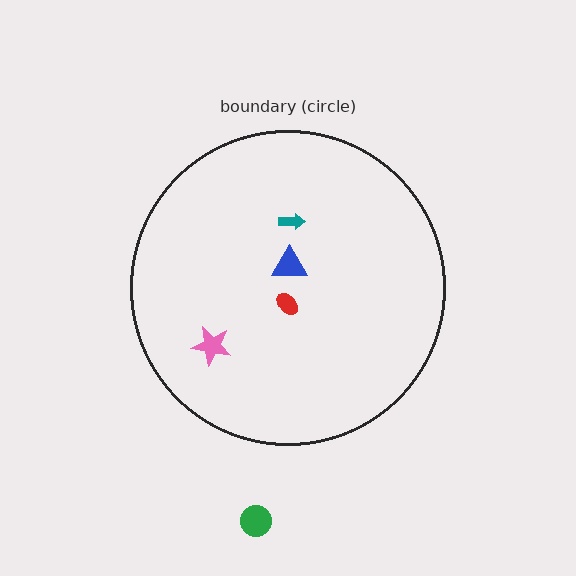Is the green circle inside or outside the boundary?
Outside.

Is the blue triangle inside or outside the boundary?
Inside.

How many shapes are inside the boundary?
4 inside, 1 outside.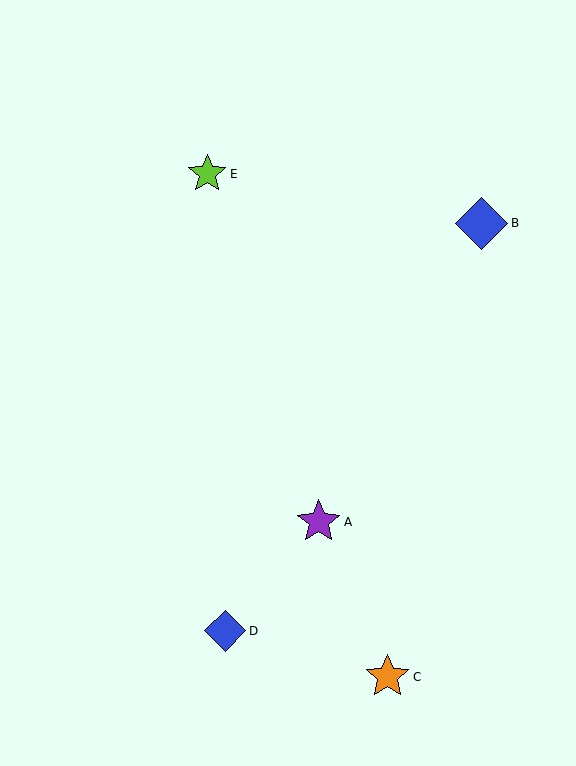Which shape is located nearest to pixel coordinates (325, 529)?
The purple star (labeled A) at (319, 522) is nearest to that location.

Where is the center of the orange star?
The center of the orange star is at (387, 677).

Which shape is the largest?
The blue diamond (labeled B) is the largest.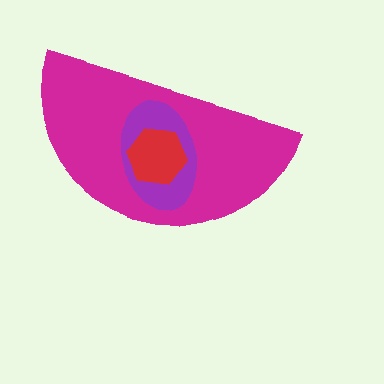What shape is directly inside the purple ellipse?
The red hexagon.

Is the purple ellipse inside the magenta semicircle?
Yes.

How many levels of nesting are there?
3.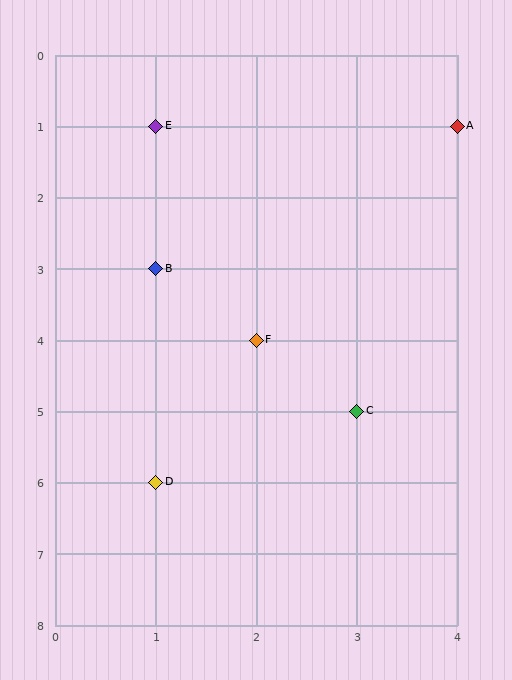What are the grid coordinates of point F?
Point F is at grid coordinates (2, 4).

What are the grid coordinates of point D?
Point D is at grid coordinates (1, 6).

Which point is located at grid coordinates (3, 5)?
Point C is at (3, 5).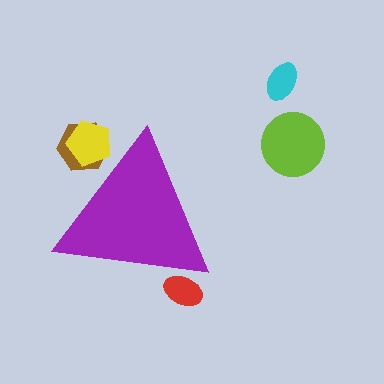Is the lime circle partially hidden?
No, the lime circle is fully visible.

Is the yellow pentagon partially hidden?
Yes, the yellow pentagon is partially hidden behind the purple triangle.